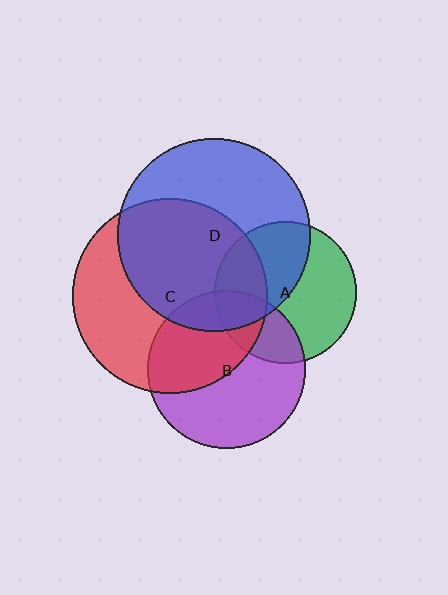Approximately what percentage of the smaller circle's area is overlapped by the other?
Approximately 50%.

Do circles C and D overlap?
Yes.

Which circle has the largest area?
Circle C (red).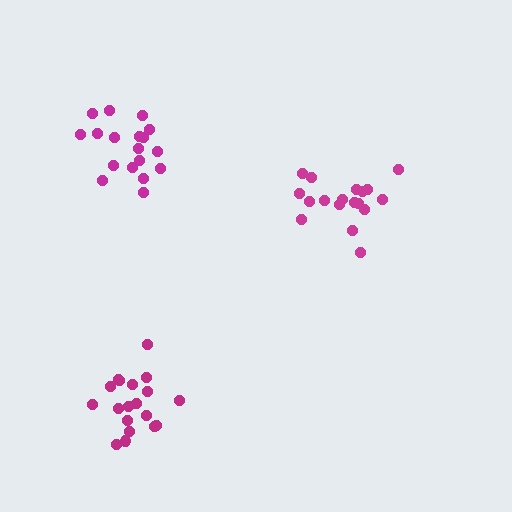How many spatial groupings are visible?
There are 3 spatial groupings.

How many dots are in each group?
Group 1: 18 dots, Group 2: 19 dots, Group 3: 18 dots (55 total).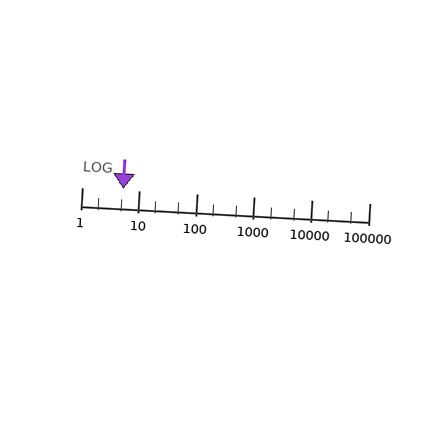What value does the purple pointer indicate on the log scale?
The pointer indicates approximately 5.3.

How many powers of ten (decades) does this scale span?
The scale spans 5 decades, from 1 to 100000.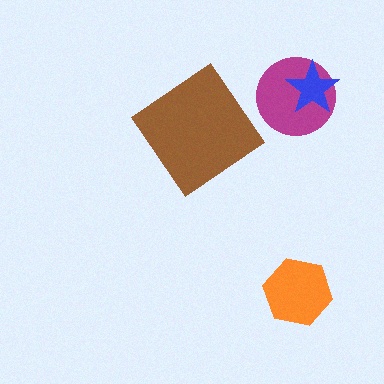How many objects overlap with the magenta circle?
1 object overlaps with the magenta circle.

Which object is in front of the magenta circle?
The blue star is in front of the magenta circle.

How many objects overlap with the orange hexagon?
0 objects overlap with the orange hexagon.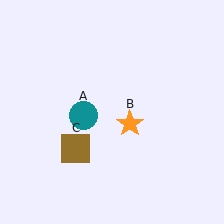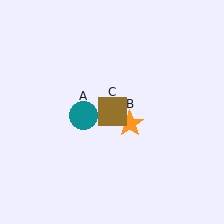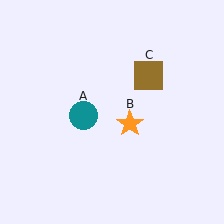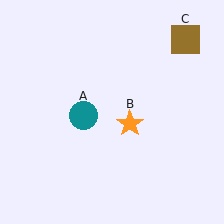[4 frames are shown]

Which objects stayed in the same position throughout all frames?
Teal circle (object A) and orange star (object B) remained stationary.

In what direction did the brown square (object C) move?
The brown square (object C) moved up and to the right.